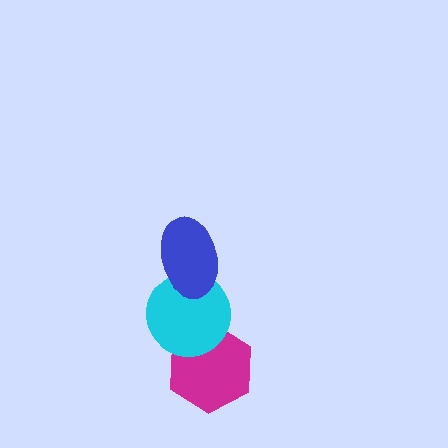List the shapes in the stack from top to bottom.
From top to bottom: the blue ellipse, the cyan circle, the magenta hexagon.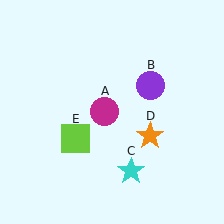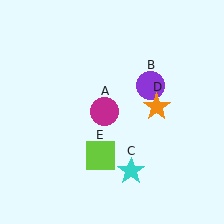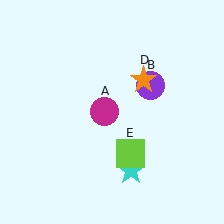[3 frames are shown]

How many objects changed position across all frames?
2 objects changed position: orange star (object D), lime square (object E).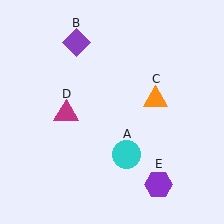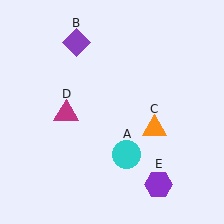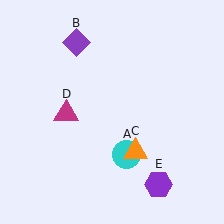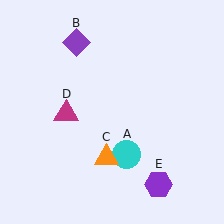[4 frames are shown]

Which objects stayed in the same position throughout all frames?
Cyan circle (object A) and purple diamond (object B) and magenta triangle (object D) and purple hexagon (object E) remained stationary.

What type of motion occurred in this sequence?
The orange triangle (object C) rotated clockwise around the center of the scene.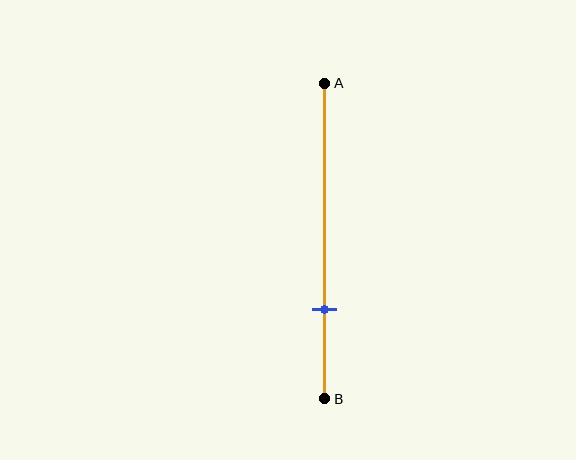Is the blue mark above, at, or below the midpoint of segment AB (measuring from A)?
The blue mark is below the midpoint of segment AB.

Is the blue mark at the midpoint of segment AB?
No, the mark is at about 70% from A, not at the 50% midpoint.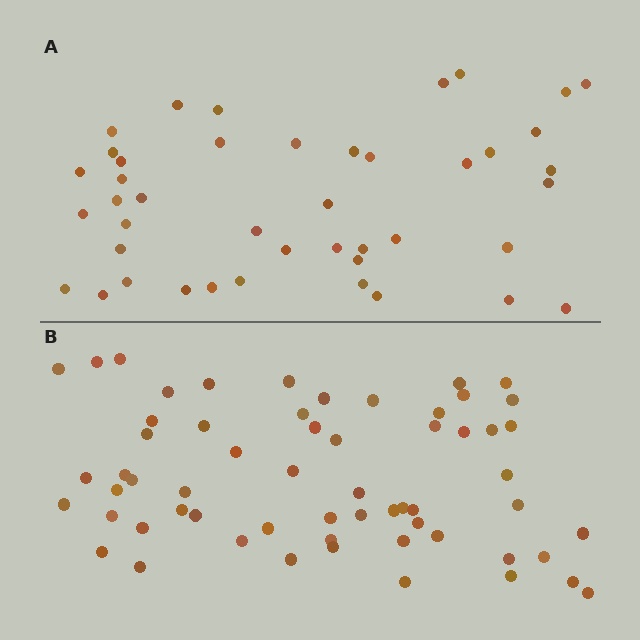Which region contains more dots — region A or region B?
Region B (the bottom region) has more dots.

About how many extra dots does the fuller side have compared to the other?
Region B has approximately 15 more dots than region A.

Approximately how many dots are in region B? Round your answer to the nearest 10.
About 60 dots.